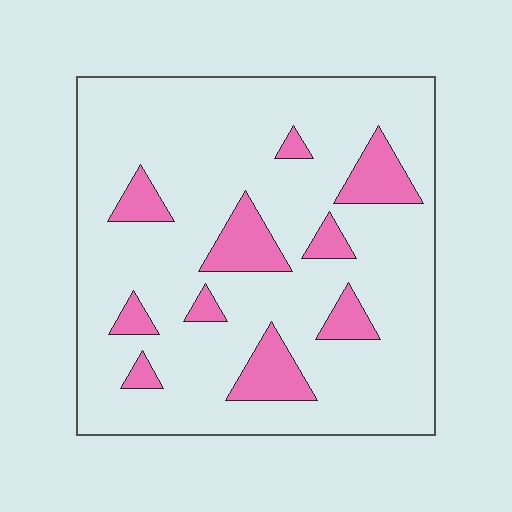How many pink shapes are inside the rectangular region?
10.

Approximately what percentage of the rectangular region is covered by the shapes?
Approximately 15%.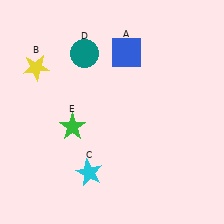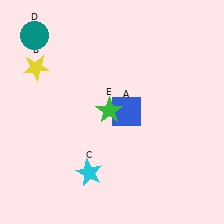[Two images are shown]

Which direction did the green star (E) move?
The green star (E) moved right.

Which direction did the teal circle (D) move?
The teal circle (D) moved left.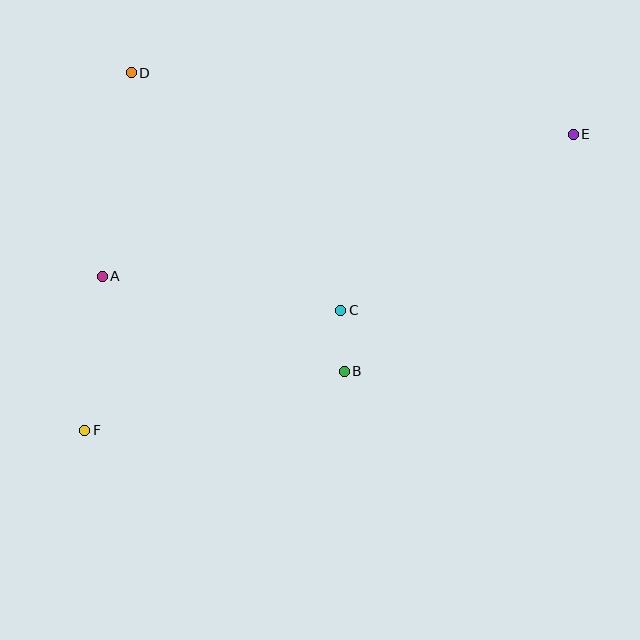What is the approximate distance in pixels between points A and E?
The distance between A and E is approximately 492 pixels.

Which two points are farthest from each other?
Points E and F are farthest from each other.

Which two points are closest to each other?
Points B and C are closest to each other.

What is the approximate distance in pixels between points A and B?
The distance between A and B is approximately 260 pixels.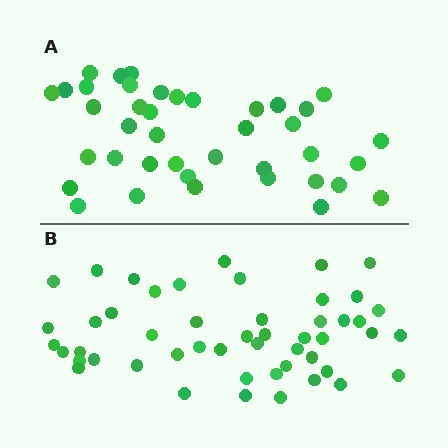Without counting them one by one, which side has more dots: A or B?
Region B (the bottom region) has more dots.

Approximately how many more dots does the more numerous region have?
Region B has roughly 10 or so more dots than region A.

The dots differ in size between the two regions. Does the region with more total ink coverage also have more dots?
No. Region A has more total ink coverage because its dots are larger, but region B actually contains more individual dots. Total area can be misleading — the number of items is what matters here.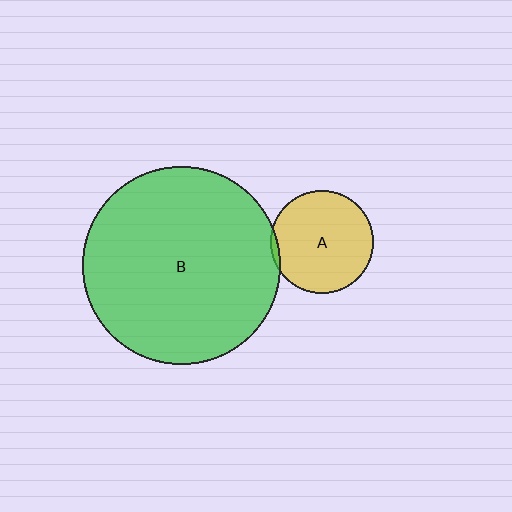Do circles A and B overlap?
Yes.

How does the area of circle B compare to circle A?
Approximately 3.7 times.